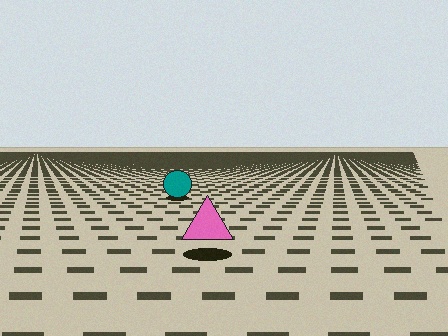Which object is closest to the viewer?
The pink triangle is closest. The texture marks near it are larger and more spread out.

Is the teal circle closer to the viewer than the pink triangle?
No. The pink triangle is closer — you can tell from the texture gradient: the ground texture is coarser near it.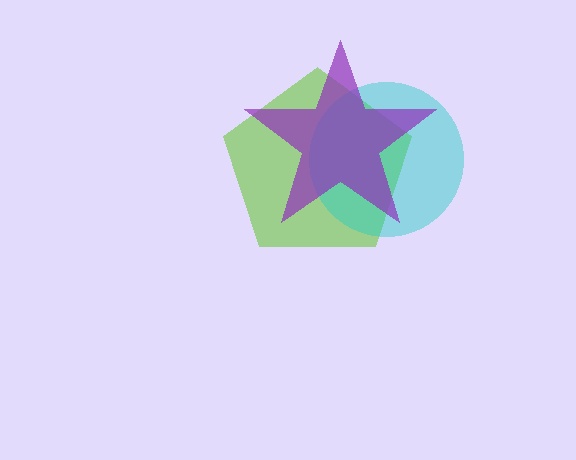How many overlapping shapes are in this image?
There are 3 overlapping shapes in the image.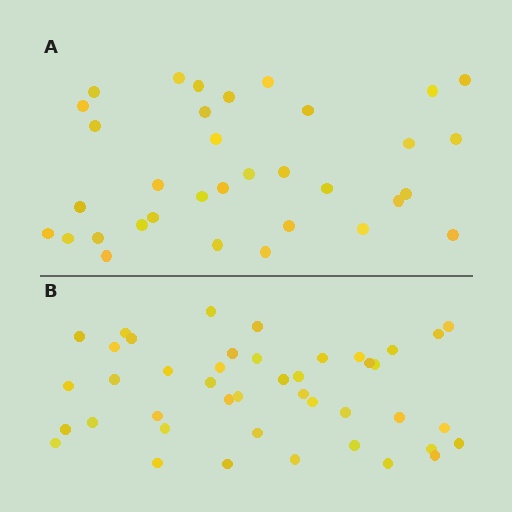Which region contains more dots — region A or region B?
Region B (the bottom region) has more dots.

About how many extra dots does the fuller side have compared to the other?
Region B has roughly 8 or so more dots than region A.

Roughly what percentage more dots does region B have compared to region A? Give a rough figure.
About 25% more.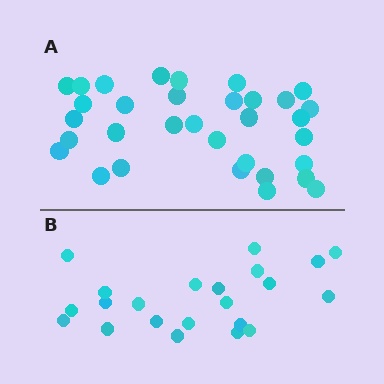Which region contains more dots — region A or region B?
Region A (the top region) has more dots.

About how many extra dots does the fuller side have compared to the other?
Region A has roughly 12 or so more dots than region B.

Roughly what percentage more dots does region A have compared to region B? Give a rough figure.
About 50% more.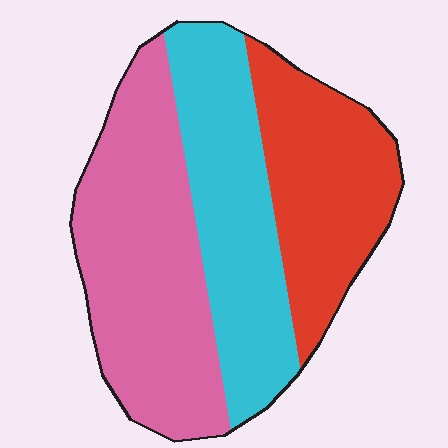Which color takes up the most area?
Pink, at roughly 40%.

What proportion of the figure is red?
Red covers about 30% of the figure.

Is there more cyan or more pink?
Pink.